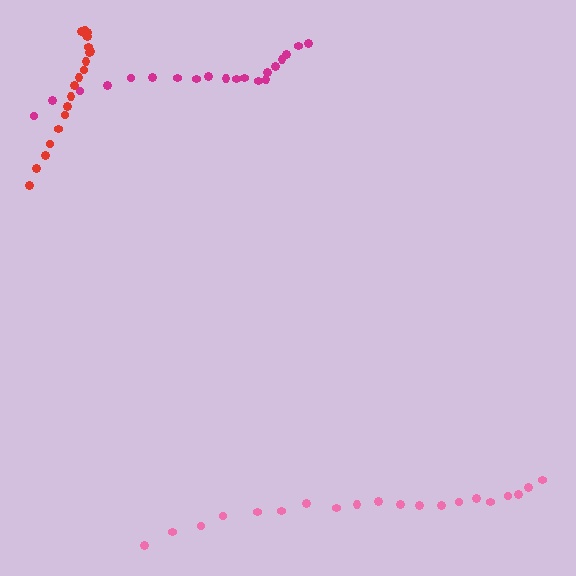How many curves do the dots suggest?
There are 3 distinct paths.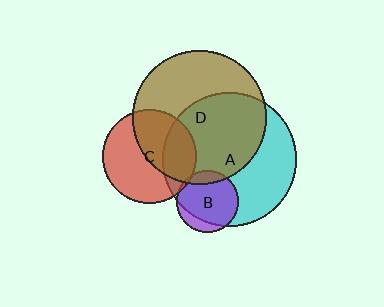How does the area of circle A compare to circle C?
Approximately 2.0 times.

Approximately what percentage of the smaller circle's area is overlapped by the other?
Approximately 25%.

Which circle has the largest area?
Circle D (brown).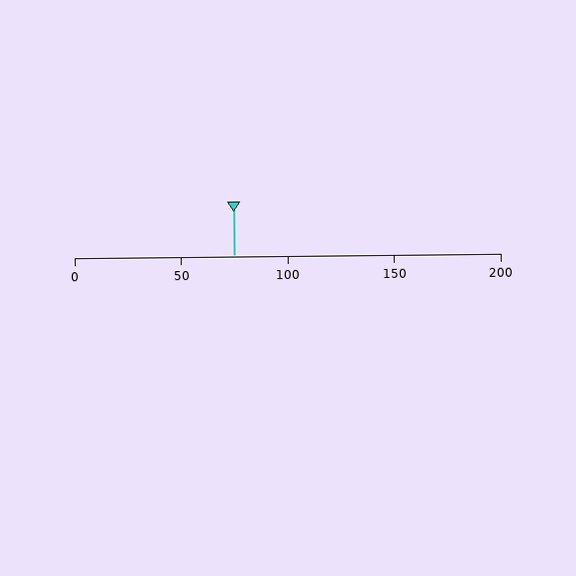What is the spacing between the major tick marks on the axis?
The major ticks are spaced 50 apart.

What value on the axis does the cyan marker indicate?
The marker indicates approximately 75.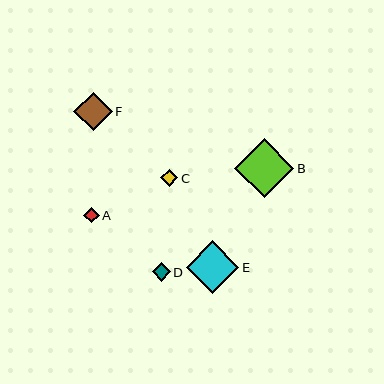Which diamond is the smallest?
Diamond A is the smallest with a size of approximately 16 pixels.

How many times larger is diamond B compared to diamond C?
Diamond B is approximately 3.4 times the size of diamond C.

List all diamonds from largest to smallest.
From largest to smallest: B, E, F, D, C, A.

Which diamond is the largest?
Diamond B is the largest with a size of approximately 59 pixels.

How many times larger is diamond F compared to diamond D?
Diamond F is approximately 2.1 times the size of diamond D.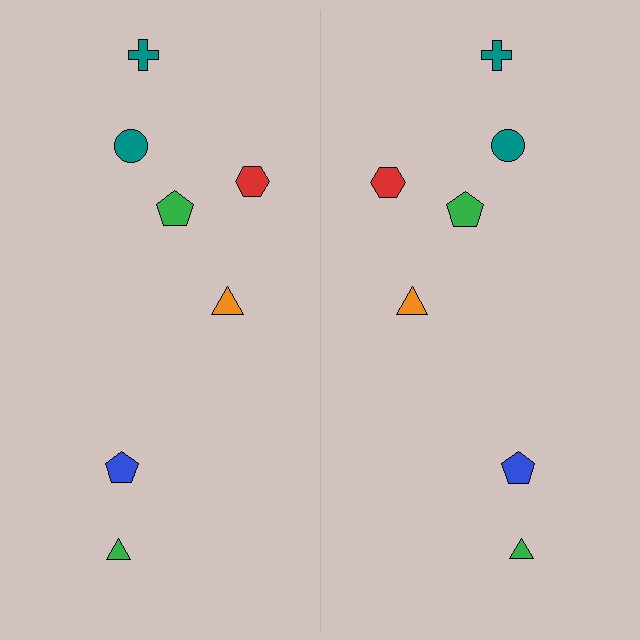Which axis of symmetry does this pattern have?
The pattern has a vertical axis of symmetry running through the center of the image.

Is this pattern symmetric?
Yes, this pattern has bilateral (reflection) symmetry.